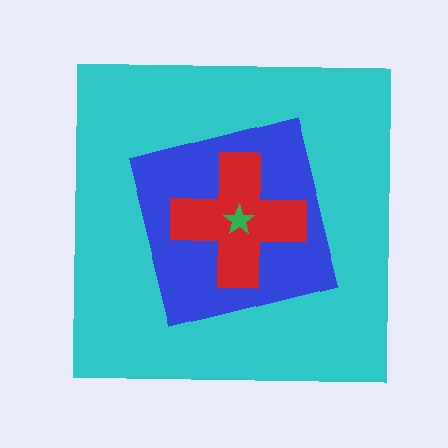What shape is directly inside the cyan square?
The blue square.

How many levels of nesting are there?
4.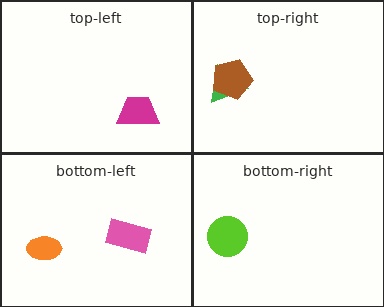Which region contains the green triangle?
The top-right region.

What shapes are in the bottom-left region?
The pink rectangle, the orange ellipse.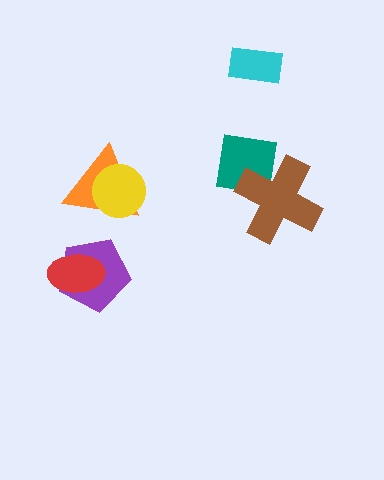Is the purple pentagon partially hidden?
Yes, it is partially covered by another shape.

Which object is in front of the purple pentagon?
The red ellipse is in front of the purple pentagon.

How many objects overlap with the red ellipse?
1 object overlaps with the red ellipse.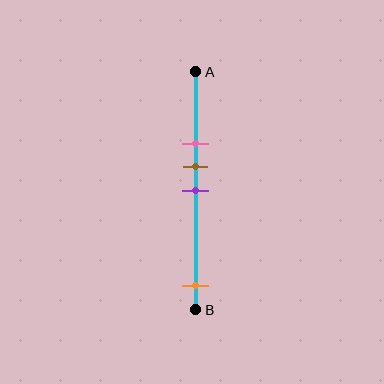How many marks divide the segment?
There are 4 marks dividing the segment.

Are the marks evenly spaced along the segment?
No, the marks are not evenly spaced.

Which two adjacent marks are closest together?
The brown and purple marks are the closest adjacent pair.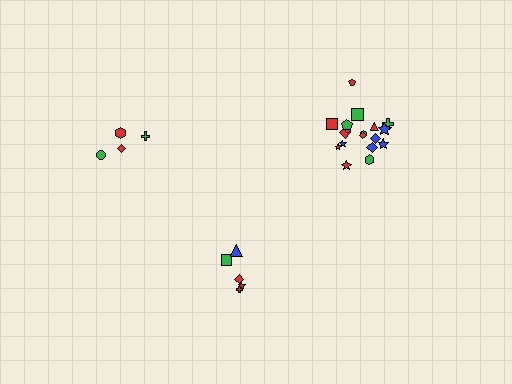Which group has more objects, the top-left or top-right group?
The top-right group.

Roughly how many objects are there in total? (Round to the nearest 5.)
Roughly 25 objects in total.